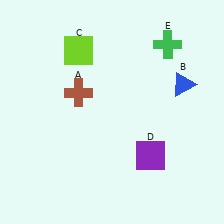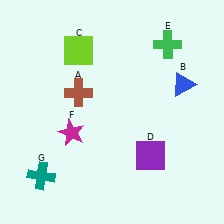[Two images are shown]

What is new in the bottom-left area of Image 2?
A teal cross (G) was added in the bottom-left area of Image 2.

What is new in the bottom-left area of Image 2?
A magenta star (F) was added in the bottom-left area of Image 2.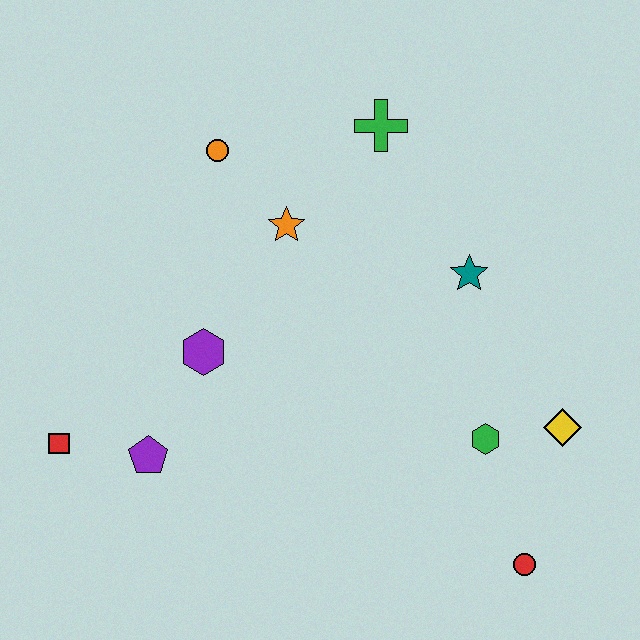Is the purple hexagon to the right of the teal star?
No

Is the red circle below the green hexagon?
Yes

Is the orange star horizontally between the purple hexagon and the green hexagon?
Yes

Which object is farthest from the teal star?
The red square is farthest from the teal star.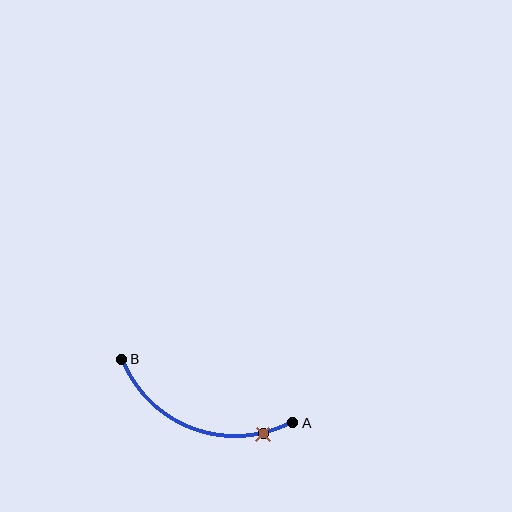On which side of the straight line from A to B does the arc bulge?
The arc bulges below the straight line connecting A and B.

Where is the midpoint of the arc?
The arc midpoint is the point on the curve farthest from the straight line joining A and B. It sits below that line.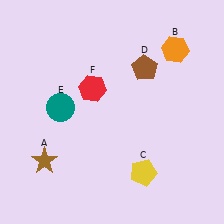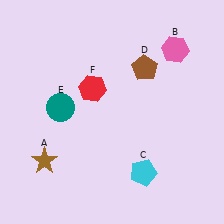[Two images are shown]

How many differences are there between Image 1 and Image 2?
There are 2 differences between the two images.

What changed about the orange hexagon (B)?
In Image 1, B is orange. In Image 2, it changed to pink.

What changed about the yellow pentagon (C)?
In Image 1, C is yellow. In Image 2, it changed to cyan.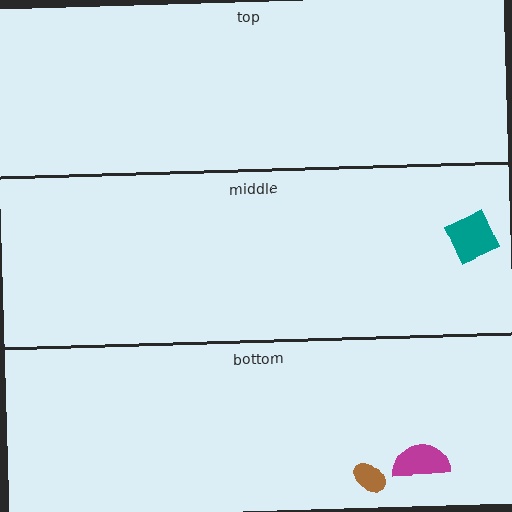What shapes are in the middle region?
The teal square.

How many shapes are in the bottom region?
2.